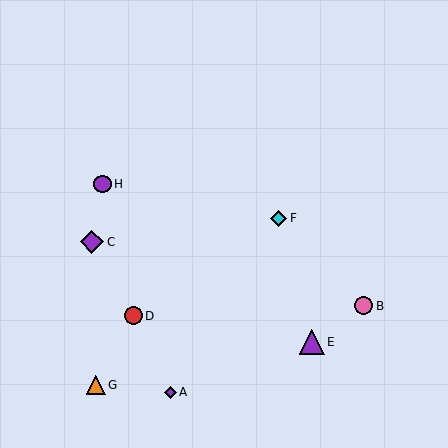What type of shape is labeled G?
Shape G is an orange triangle.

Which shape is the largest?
The purple triangle (labeled E) is the largest.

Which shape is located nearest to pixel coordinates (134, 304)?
The red circle (labeled D) at (134, 316) is nearest to that location.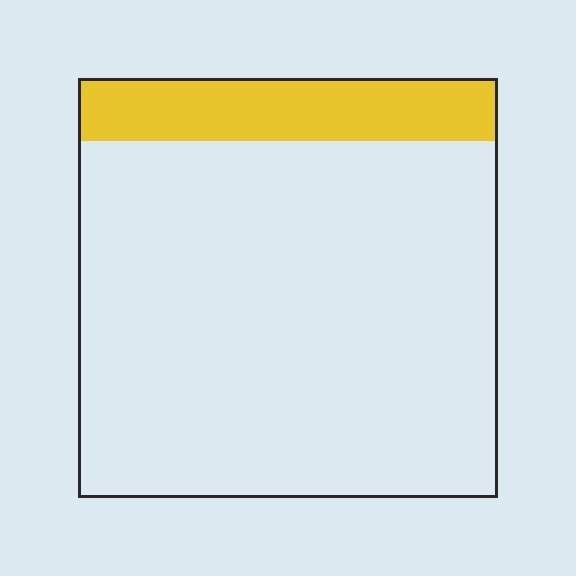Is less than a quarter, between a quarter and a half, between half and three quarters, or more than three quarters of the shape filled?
Less than a quarter.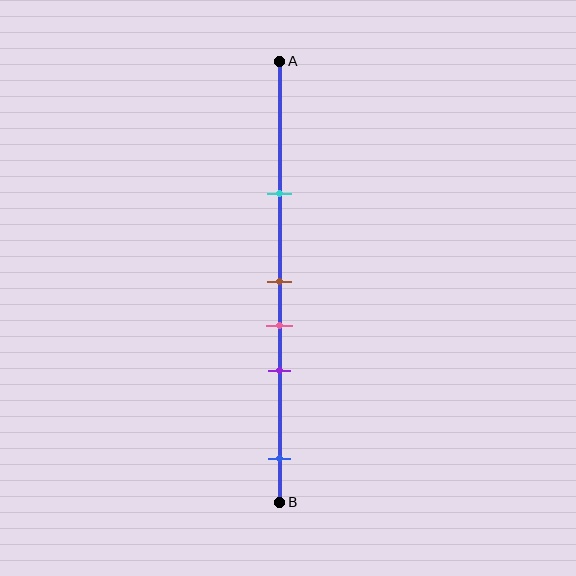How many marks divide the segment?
There are 5 marks dividing the segment.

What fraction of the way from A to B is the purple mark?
The purple mark is approximately 70% (0.7) of the way from A to B.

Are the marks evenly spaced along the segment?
No, the marks are not evenly spaced.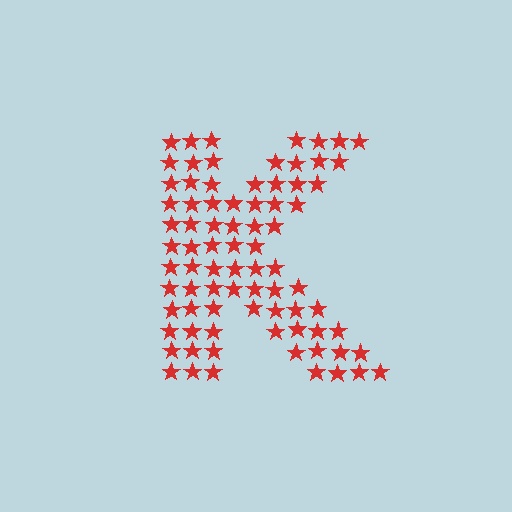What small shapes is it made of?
It is made of small stars.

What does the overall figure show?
The overall figure shows the letter K.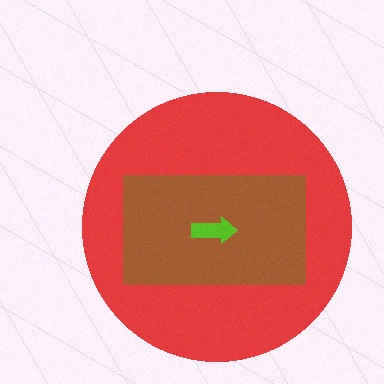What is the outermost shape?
The red circle.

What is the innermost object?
The lime arrow.